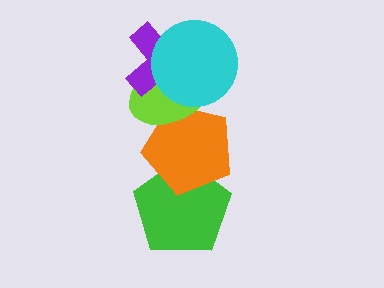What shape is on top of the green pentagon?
The orange pentagon is on top of the green pentagon.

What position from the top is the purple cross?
The purple cross is 2nd from the top.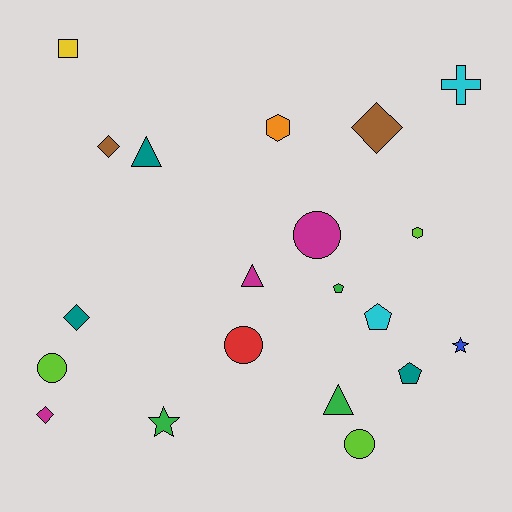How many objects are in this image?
There are 20 objects.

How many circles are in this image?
There are 4 circles.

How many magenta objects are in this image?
There are 3 magenta objects.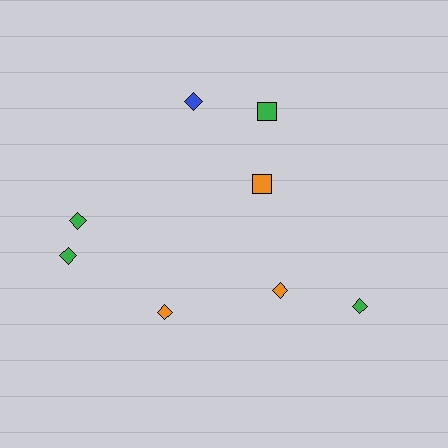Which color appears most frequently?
Green, with 4 objects.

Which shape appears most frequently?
Diamond, with 6 objects.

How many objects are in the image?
There are 8 objects.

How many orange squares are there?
There is 1 orange square.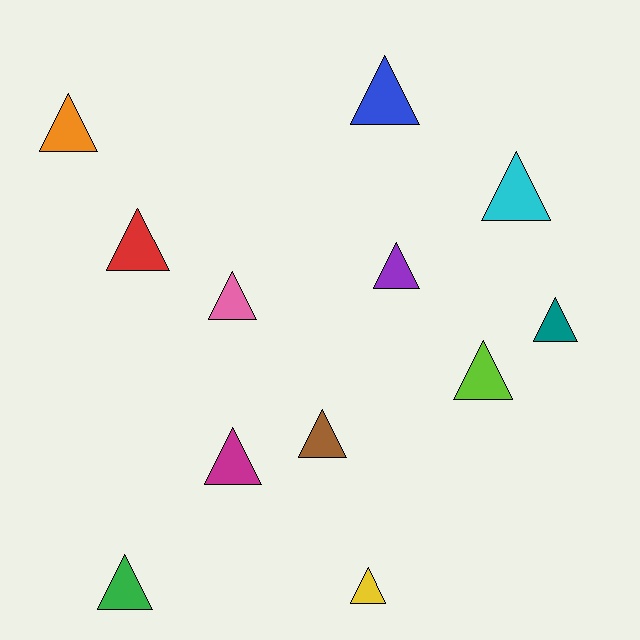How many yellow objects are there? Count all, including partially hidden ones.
There is 1 yellow object.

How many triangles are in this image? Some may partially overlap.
There are 12 triangles.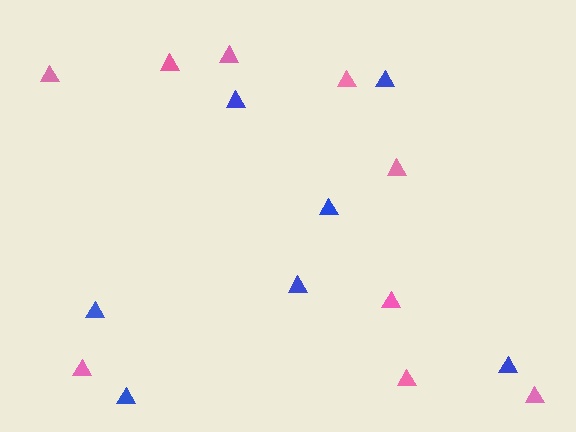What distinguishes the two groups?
There are 2 groups: one group of blue triangles (7) and one group of pink triangles (9).